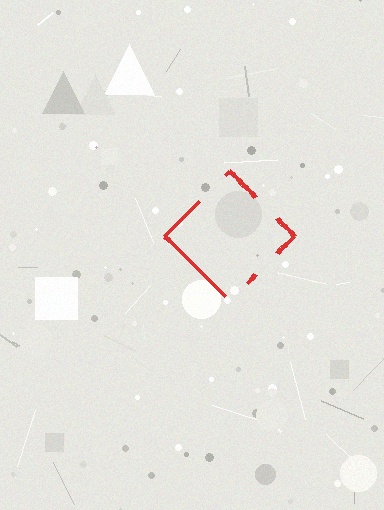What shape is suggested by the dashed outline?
The dashed outline suggests a diamond.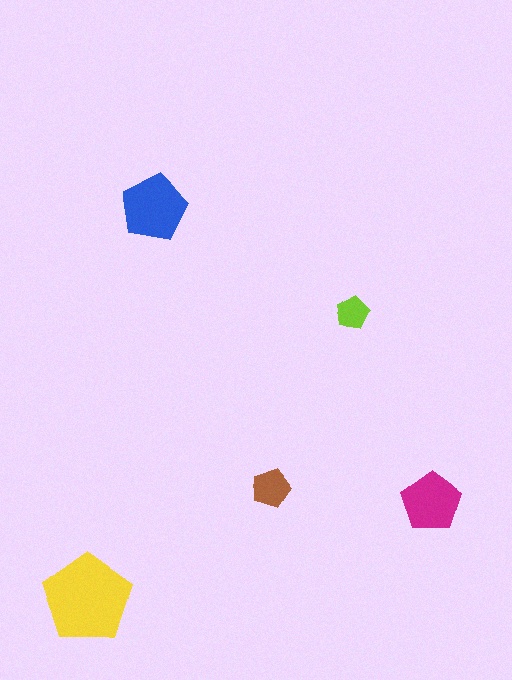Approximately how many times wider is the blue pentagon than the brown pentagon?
About 1.5 times wider.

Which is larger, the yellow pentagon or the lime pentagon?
The yellow one.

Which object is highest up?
The blue pentagon is topmost.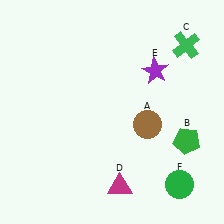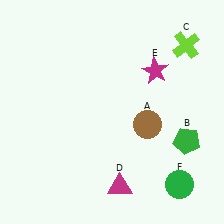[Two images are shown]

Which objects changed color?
C changed from green to lime. E changed from purple to magenta.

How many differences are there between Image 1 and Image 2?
There are 2 differences between the two images.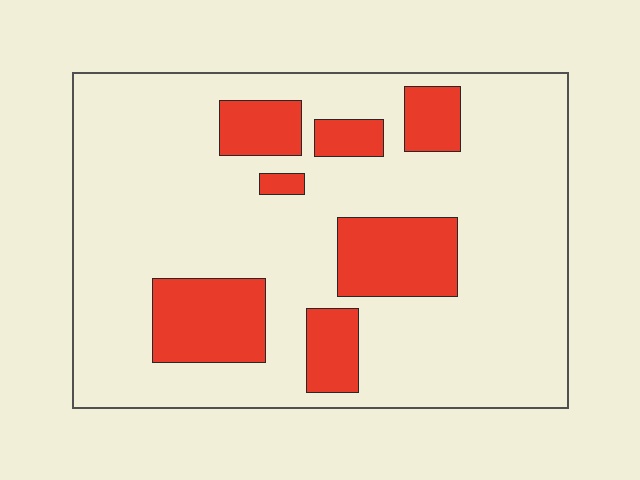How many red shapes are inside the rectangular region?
7.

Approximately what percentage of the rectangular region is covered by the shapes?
Approximately 20%.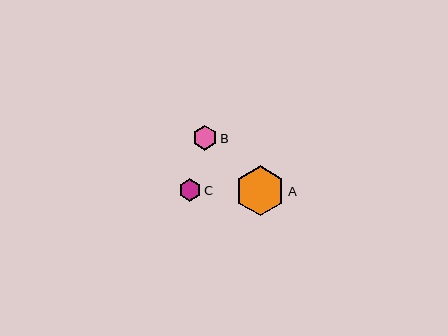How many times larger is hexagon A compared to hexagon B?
Hexagon A is approximately 2.1 times the size of hexagon B.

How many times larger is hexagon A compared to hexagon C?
Hexagon A is approximately 2.2 times the size of hexagon C.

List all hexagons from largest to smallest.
From largest to smallest: A, B, C.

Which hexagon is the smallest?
Hexagon C is the smallest with a size of approximately 23 pixels.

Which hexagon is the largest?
Hexagon A is the largest with a size of approximately 50 pixels.